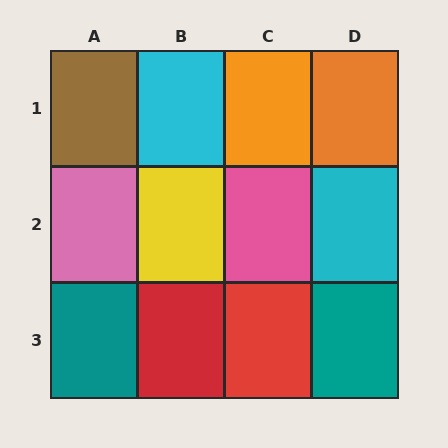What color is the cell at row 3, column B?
Red.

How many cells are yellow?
1 cell is yellow.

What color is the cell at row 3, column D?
Teal.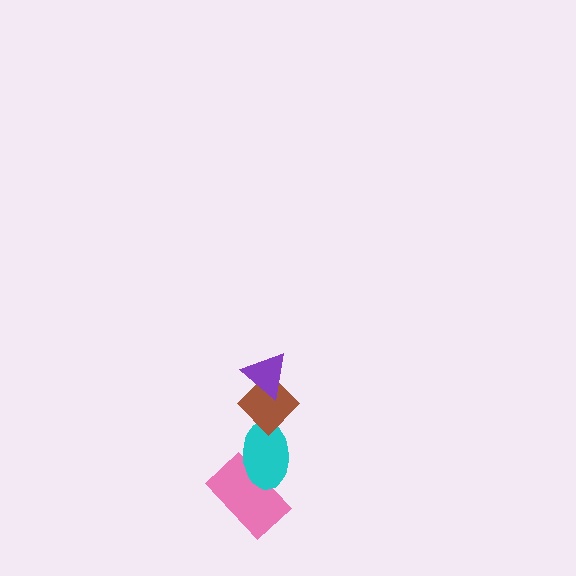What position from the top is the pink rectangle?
The pink rectangle is 4th from the top.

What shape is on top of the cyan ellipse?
The brown diamond is on top of the cyan ellipse.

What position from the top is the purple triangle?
The purple triangle is 1st from the top.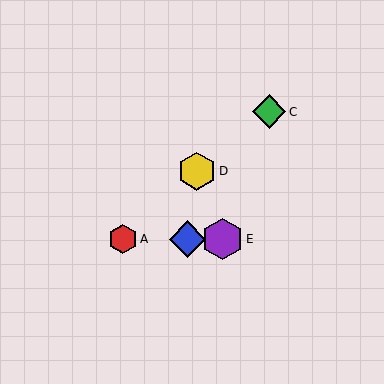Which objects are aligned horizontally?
Objects A, B, E are aligned horizontally.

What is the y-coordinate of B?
Object B is at y≈239.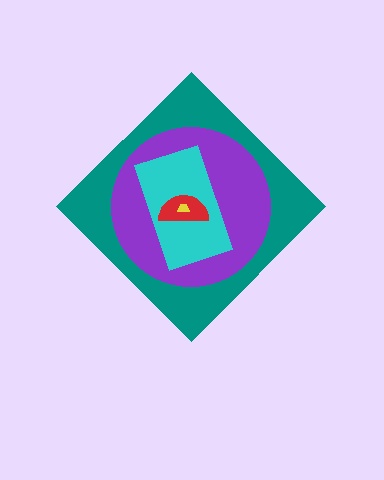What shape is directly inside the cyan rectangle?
The red semicircle.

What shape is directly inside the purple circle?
The cyan rectangle.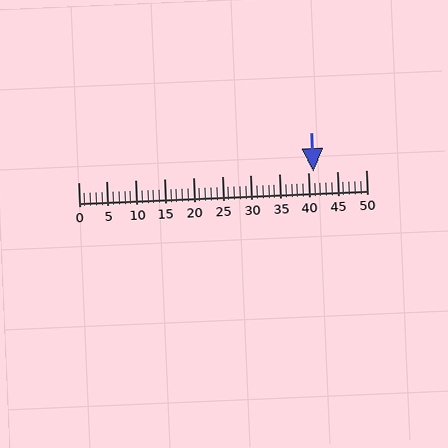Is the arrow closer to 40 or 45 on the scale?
The arrow is closer to 40.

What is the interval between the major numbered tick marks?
The major tick marks are spaced 5 units apart.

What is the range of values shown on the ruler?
The ruler shows values from 0 to 50.